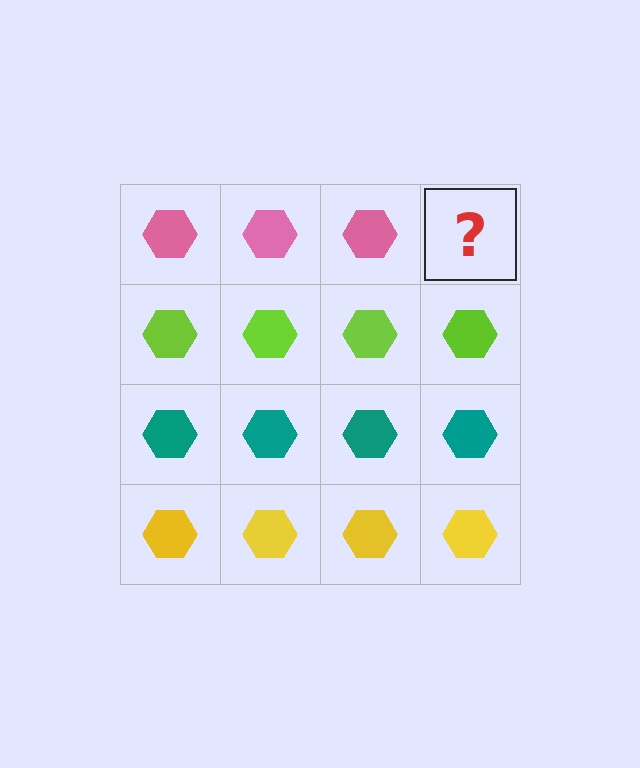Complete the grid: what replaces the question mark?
The question mark should be replaced with a pink hexagon.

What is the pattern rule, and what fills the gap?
The rule is that each row has a consistent color. The gap should be filled with a pink hexagon.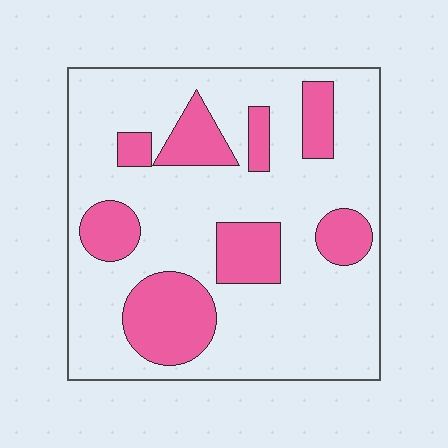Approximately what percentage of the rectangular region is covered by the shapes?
Approximately 25%.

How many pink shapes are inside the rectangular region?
8.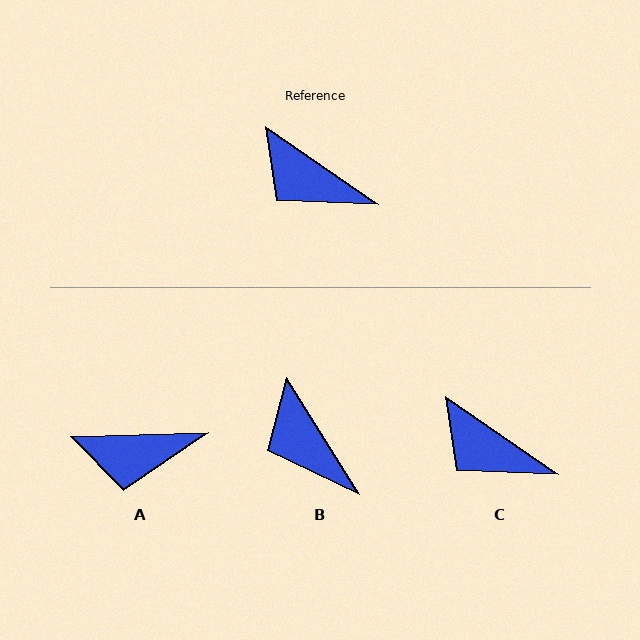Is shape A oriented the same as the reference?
No, it is off by about 36 degrees.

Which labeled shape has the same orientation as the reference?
C.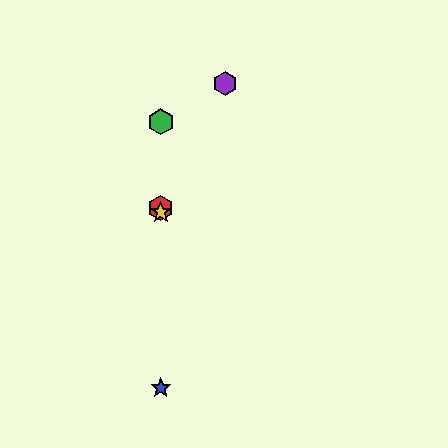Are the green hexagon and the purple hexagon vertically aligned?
No, the green hexagon is at x≈161 and the purple hexagon is at x≈225.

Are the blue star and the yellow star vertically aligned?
Yes, both are at x≈161.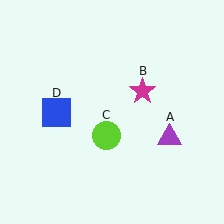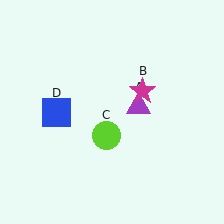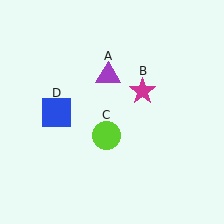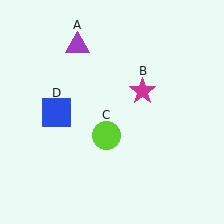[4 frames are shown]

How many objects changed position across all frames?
1 object changed position: purple triangle (object A).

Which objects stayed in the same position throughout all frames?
Magenta star (object B) and lime circle (object C) and blue square (object D) remained stationary.